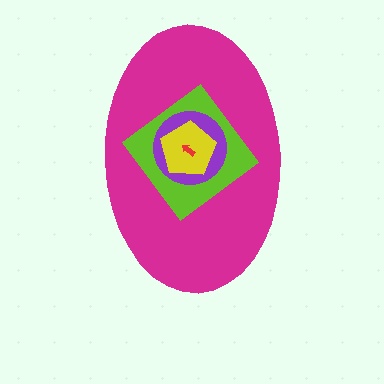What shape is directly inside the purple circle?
The yellow pentagon.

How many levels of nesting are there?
5.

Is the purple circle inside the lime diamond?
Yes.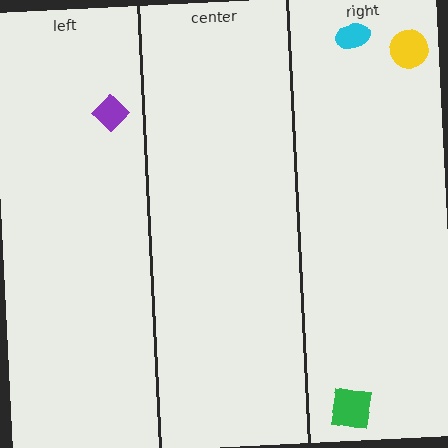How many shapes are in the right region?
3.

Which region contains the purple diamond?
The left region.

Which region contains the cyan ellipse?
The right region.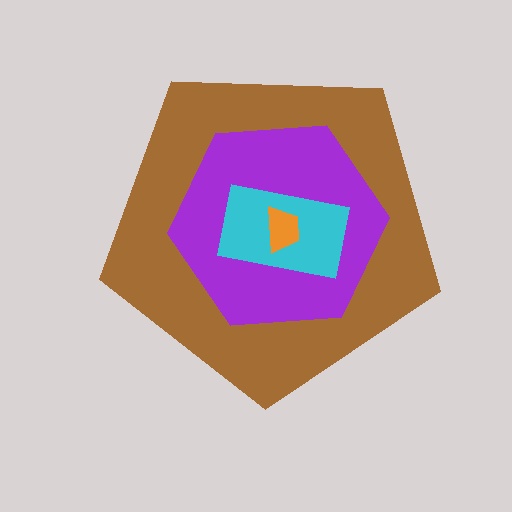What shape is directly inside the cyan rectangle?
The orange trapezoid.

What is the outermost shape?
The brown pentagon.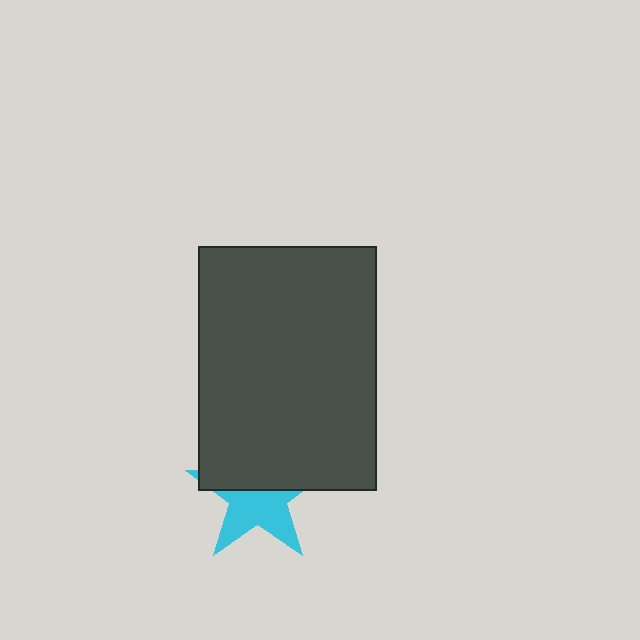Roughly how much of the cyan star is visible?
About half of it is visible (roughly 50%).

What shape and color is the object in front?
The object in front is a dark gray rectangle.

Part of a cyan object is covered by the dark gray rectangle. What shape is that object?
It is a star.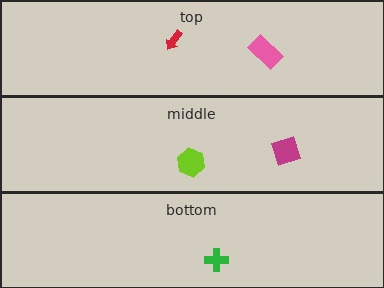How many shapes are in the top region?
2.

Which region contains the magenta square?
The middle region.